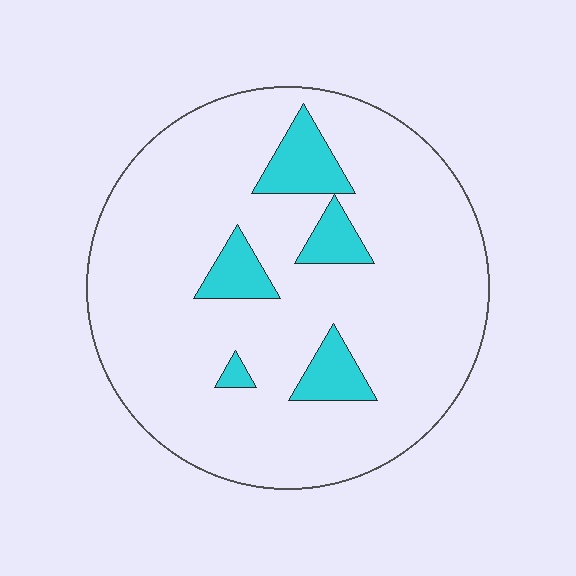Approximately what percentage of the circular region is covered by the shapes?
Approximately 10%.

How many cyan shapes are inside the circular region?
5.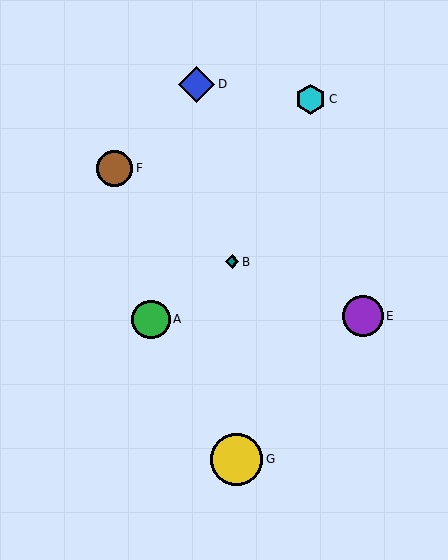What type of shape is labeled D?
Shape D is a blue diamond.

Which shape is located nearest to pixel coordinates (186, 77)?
The blue diamond (labeled D) at (197, 84) is nearest to that location.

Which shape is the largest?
The yellow circle (labeled G) is the largest.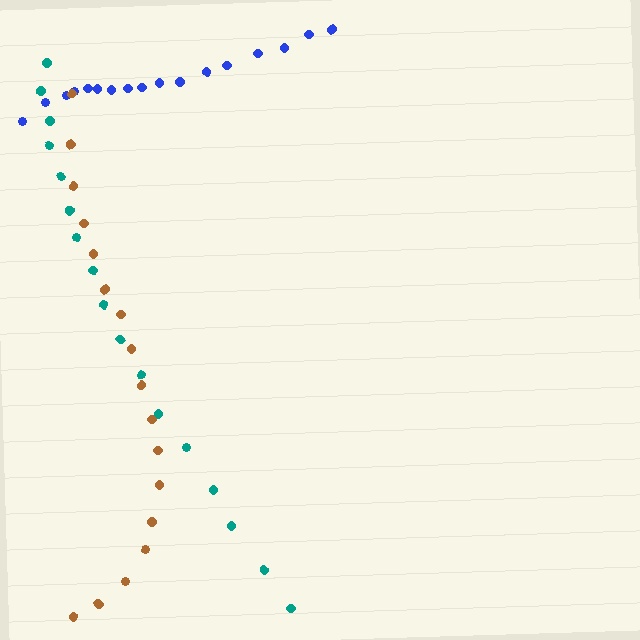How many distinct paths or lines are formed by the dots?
There are 3 distinct paths.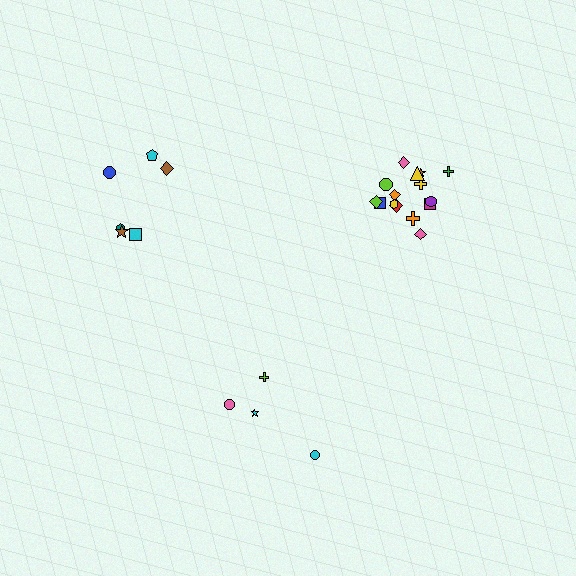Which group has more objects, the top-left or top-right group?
The top-right group.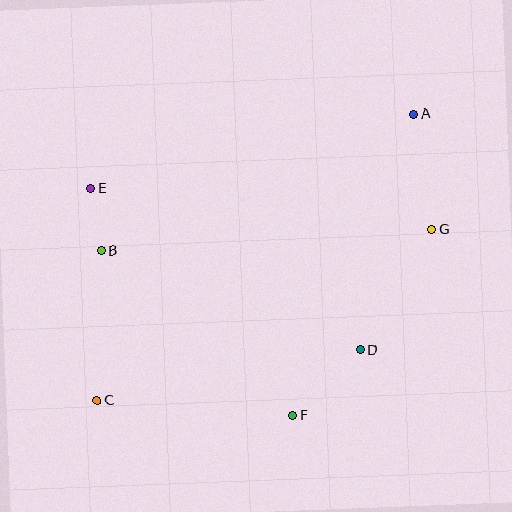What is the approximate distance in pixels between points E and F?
The distance between E and F is approximately 304 pixels.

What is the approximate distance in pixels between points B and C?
The distance between B and C is approximately 150 pixels.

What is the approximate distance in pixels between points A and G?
The distance between A and G is approximately 117 pixels.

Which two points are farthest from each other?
Points A and C are farthest from each other.